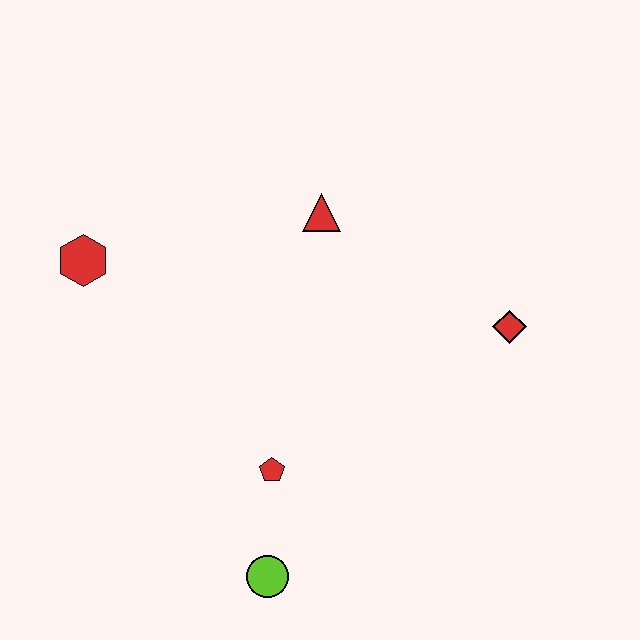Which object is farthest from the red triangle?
The lime circle is farthest from the red triangle.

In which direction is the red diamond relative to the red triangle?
The red diamond is to the right of the red triangle.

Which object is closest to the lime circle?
The red pentagon is closest to the lime circle.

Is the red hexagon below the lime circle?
No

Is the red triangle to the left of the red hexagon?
No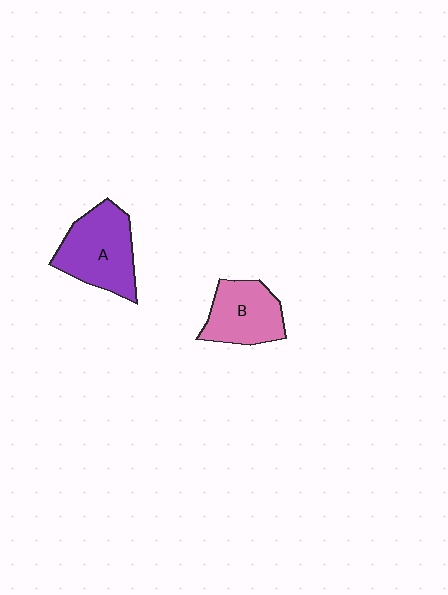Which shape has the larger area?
Shape A (purple).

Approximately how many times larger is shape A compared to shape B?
Approximately 1.3 times.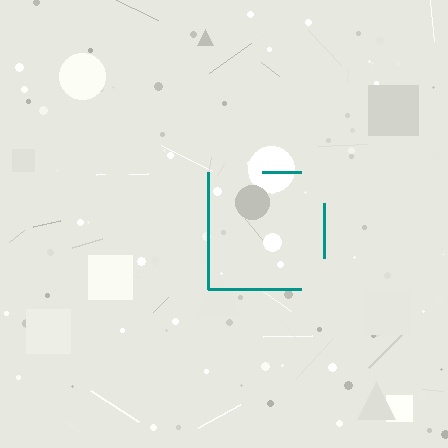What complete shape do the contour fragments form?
The contour fragments form a square.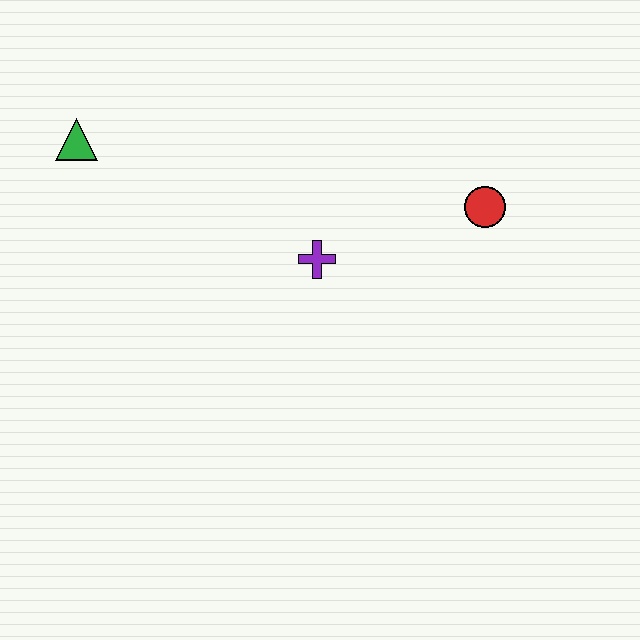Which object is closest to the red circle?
The purple cross is closest to the red circle.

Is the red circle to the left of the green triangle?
No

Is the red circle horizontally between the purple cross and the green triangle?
No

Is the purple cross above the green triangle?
No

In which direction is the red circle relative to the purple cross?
The red circle is to the right of the purple cross.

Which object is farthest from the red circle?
The green triangle is farthest from the red circle.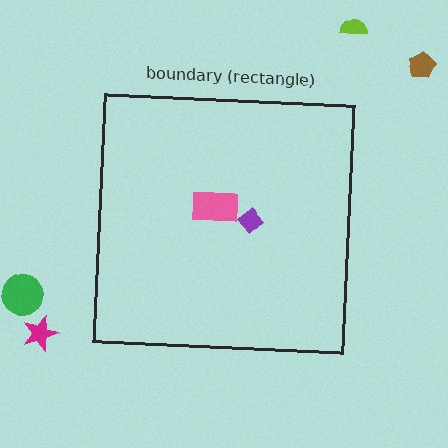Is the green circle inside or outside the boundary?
Outside.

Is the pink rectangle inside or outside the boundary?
Inside.